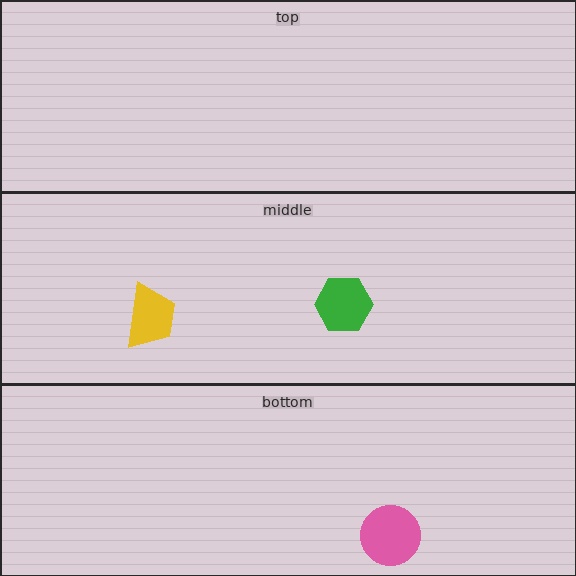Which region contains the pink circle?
The bottom region.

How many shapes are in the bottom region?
1.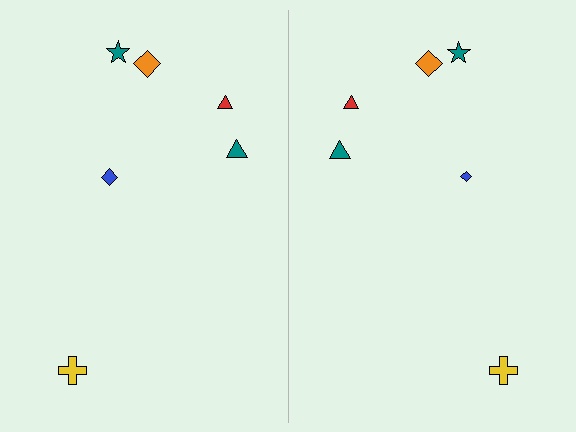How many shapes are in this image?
There are 12 shapes in this image.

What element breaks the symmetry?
The blue diamond on the right side has a different size than its mirror counterpart.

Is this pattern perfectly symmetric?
No, the pattern is not perfectly symmetric. The blue diamond on the right side has a different size than its mirror counterpart.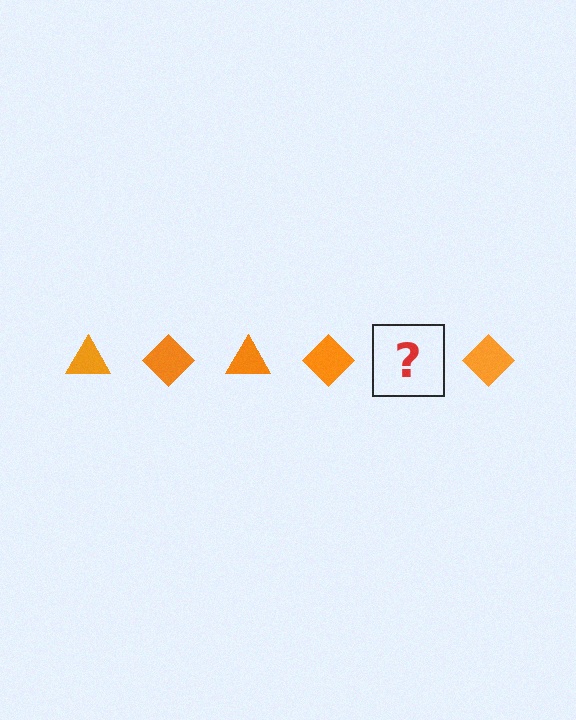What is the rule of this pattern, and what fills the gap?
The rule is that the pattern cycles through triangle, diamond shapes in orange. The gap should be filled with an orange triangle.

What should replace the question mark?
The question mark should be replaced with an orange triangle.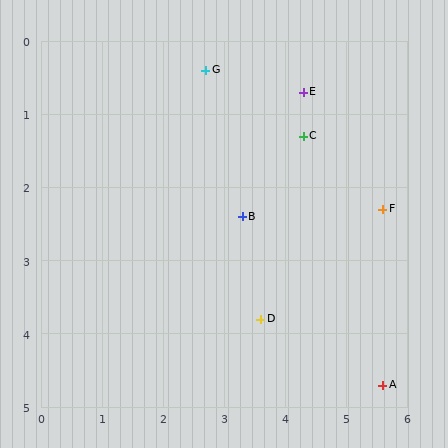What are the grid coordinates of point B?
Point B is at approximately (3.3, 2.4).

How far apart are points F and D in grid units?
Points F and D are about 2.5 grid units apart.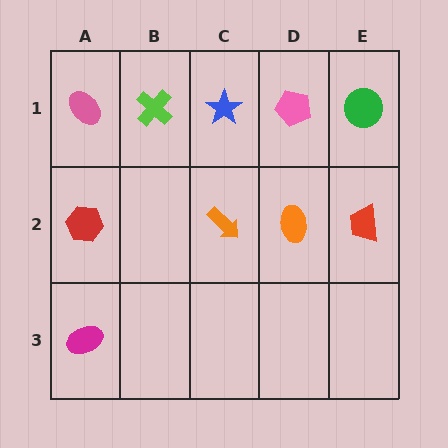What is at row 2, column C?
An orange arrow.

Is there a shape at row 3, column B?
No, that cell is empty.